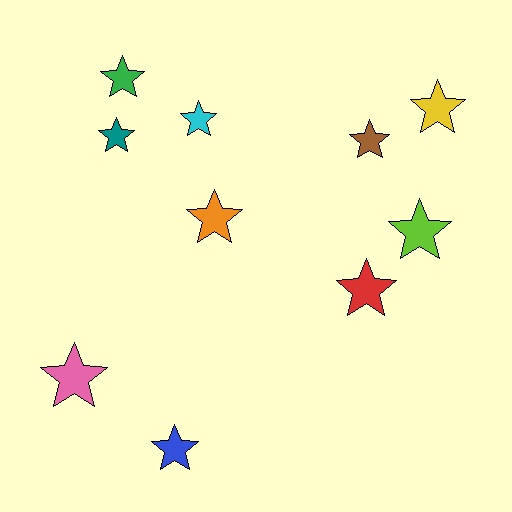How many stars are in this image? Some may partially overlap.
There are 10 stars.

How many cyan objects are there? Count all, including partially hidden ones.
There is 1 cyan object.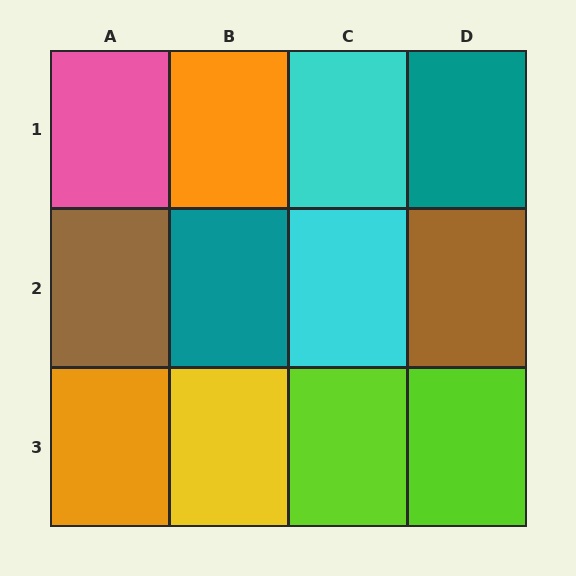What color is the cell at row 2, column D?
Brown.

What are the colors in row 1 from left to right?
Pink, orange, cyan, teal.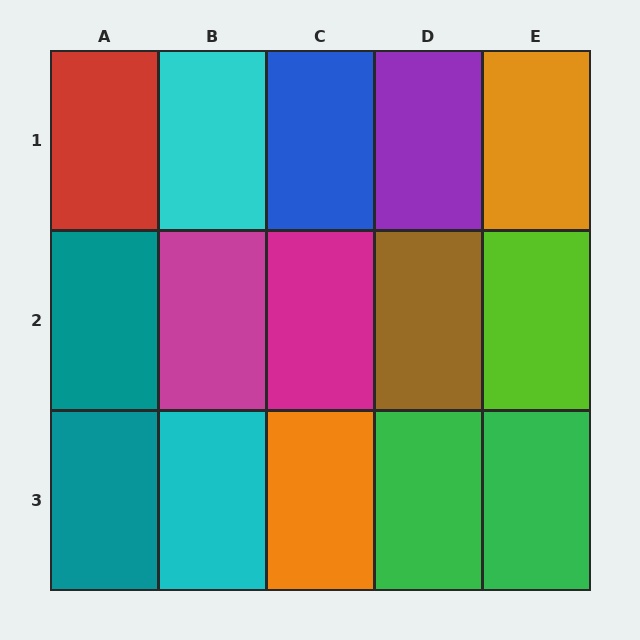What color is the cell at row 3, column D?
Green.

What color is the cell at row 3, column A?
Teal.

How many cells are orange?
2 cells are orange.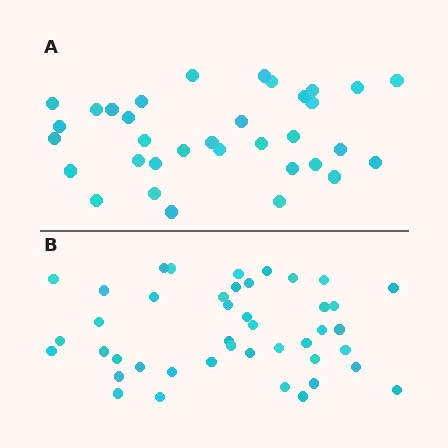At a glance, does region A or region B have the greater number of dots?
Region B (the bottom region) has more dots.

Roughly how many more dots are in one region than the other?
Region B has roughly 8 or so more dots than region A.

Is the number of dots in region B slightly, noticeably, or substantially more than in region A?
Region B has noticeably more, but not dramatically so. The ratio is roughly 1.3 to 1.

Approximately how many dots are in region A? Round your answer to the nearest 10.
About 30 dots. (The exact count is 34, which rounds to 30.)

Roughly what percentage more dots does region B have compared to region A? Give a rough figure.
About 25% more.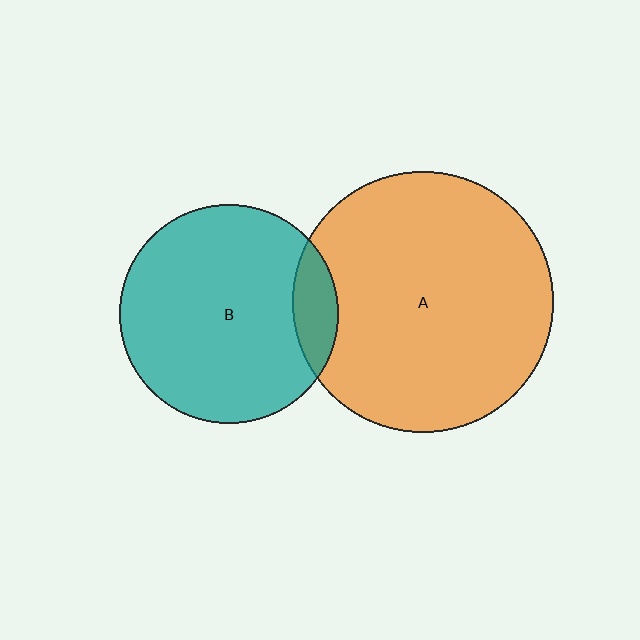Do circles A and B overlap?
Yes.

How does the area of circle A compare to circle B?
Approximately 1.4 times.